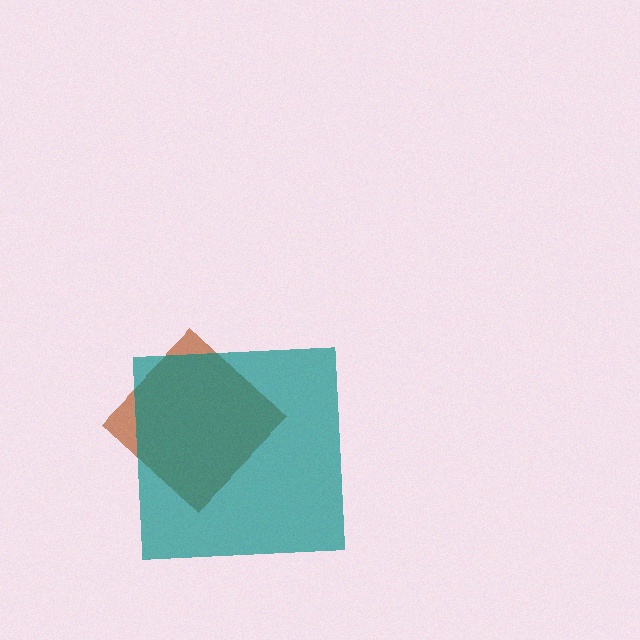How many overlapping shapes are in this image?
There are 2 overlapping shapes in the image.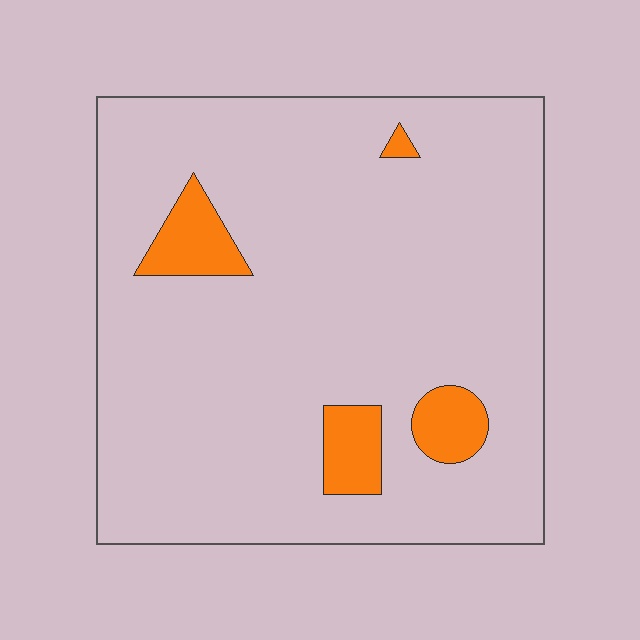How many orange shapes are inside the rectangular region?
4.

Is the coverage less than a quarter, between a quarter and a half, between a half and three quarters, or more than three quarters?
Less than a quarter.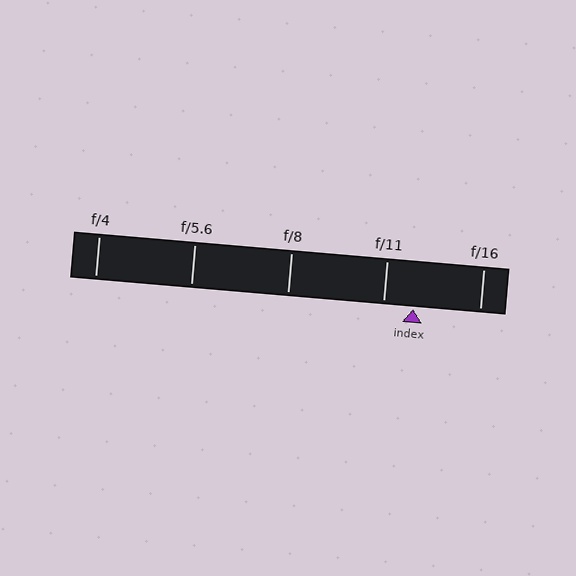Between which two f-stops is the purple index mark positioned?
The index mark is between f/11 and f/16.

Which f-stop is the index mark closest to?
The index mark is closest to f/11.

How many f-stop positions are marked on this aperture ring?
There are 5 f-stop positions marked.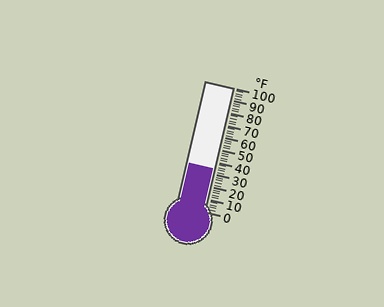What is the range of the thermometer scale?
The thermometer scale ranges from 0°F to 100°F.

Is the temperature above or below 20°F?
The temperature is above 20°F.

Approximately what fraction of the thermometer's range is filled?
The thermometer is filled to approximately 35% of its range.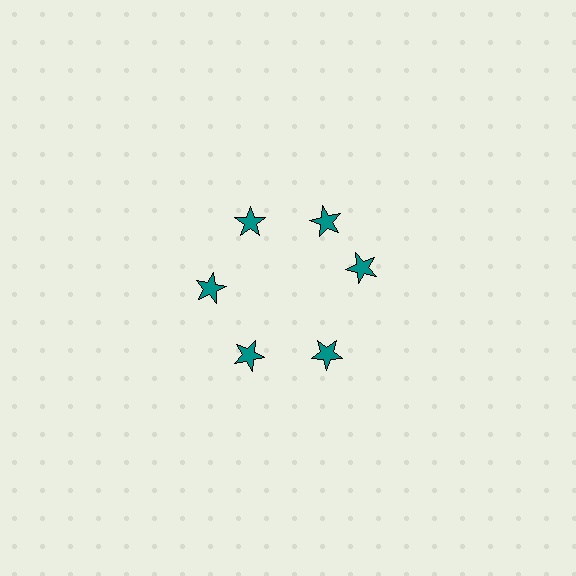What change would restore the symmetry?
The symmetry would be restored by rotating it back into even spacing with its neighbors so that all 6 stars sit at equal angles and equal distance from the center.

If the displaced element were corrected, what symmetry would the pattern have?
It would have 6-fold rotational symmetry — the pattern would map onto itself every 60 degrees.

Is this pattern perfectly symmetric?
No. The 6 teal stars are arranged in a ring, but one element near the 3 o'clock position is rotated out of alignment along the ring, breaking the 6-fold rotational symmetry.